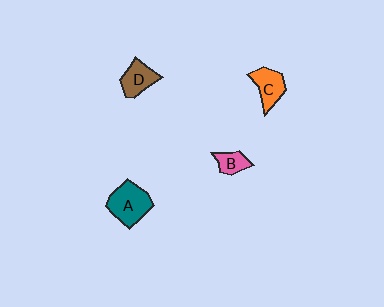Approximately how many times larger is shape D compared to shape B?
Approximately 1.5 times.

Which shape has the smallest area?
Shape B (pink).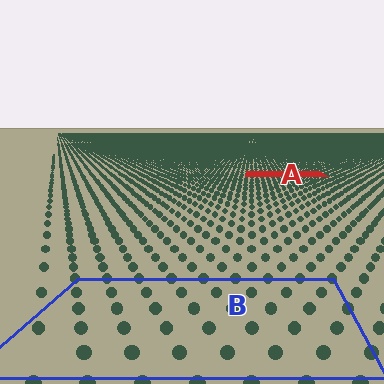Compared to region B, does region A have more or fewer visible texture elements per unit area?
Region A has more texture elements per unit area — they are packed more densely because it is farther away.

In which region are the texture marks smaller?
The texture marks are smaller in region A, because it is farther away.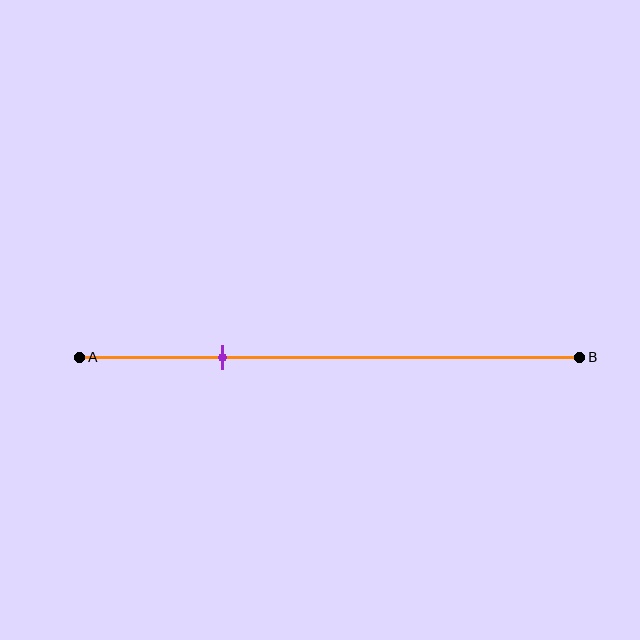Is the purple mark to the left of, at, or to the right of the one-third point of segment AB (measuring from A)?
The purple mark is to the left of the one-third point of segment AB.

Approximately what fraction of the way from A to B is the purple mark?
The purple mark is approximately 30% of the way from A to B.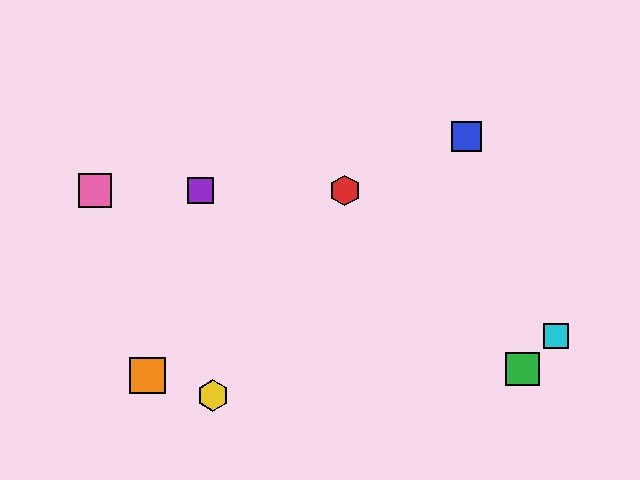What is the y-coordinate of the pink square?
The pink square is at y≈191.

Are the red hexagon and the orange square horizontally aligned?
No, the red hexagon is at y≈191 and the orange square is at y≈375.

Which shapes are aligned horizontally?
The red hexagon, the purple square, the pink square are aligned horizontally.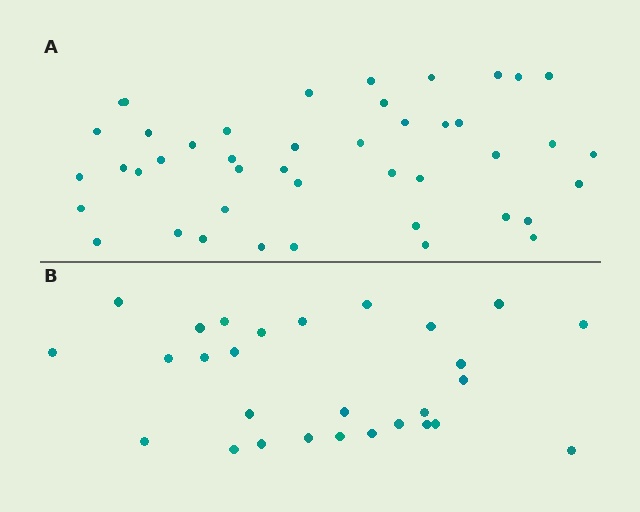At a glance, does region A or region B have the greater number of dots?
Region A (the top region) has more dots.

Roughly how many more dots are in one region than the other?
Region A has approximately 15 more dots than region B.